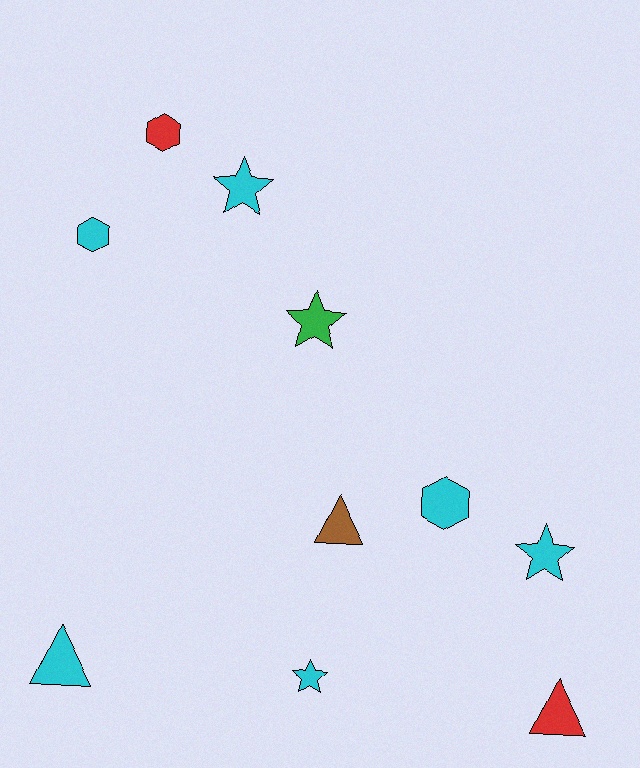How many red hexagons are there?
There is 1 red hexagon.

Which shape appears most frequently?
Star, with 4 objects.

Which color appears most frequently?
Cyan, with 6 objects.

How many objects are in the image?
There are 10 objects.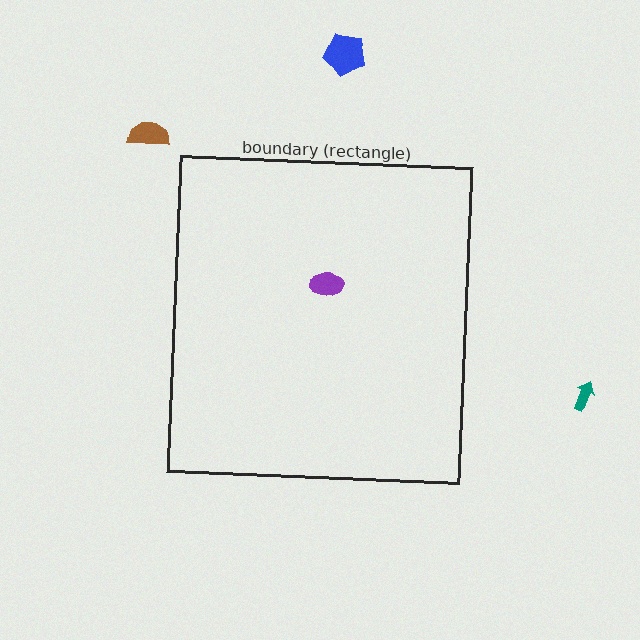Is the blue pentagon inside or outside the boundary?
Outside.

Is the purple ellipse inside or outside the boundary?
Inside.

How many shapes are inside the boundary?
1 inside, 3 outside.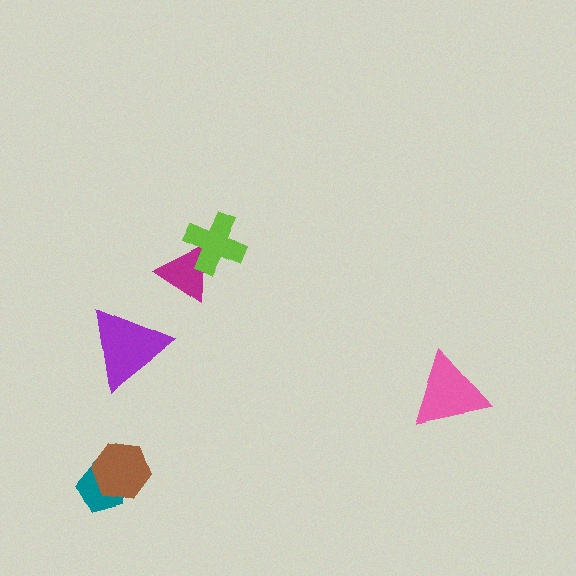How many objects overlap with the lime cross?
1 object overlaps with the lime cross.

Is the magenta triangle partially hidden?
Yes, it is partially covered by another shape.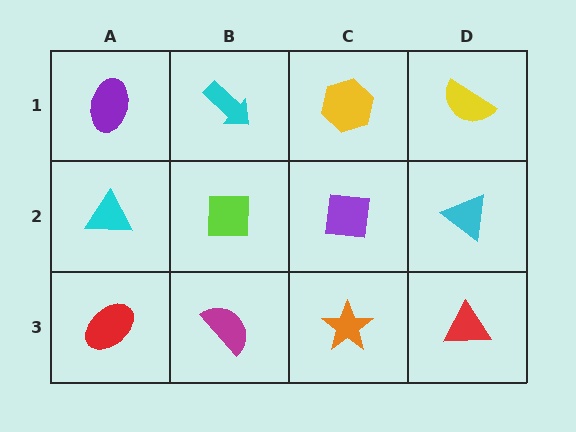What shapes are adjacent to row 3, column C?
A purple square (row 2, column C), a magenta semicircle (row 3, column B), a red triangle (row 3, column D).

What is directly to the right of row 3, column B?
An orange star.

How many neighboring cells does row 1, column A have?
2.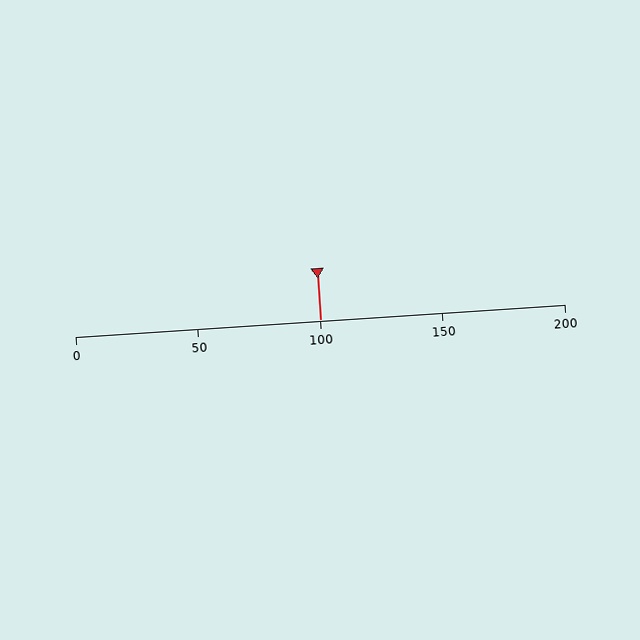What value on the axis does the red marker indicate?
The marker indicates approximately 100.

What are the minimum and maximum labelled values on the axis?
The axis runs from 0 to 200.